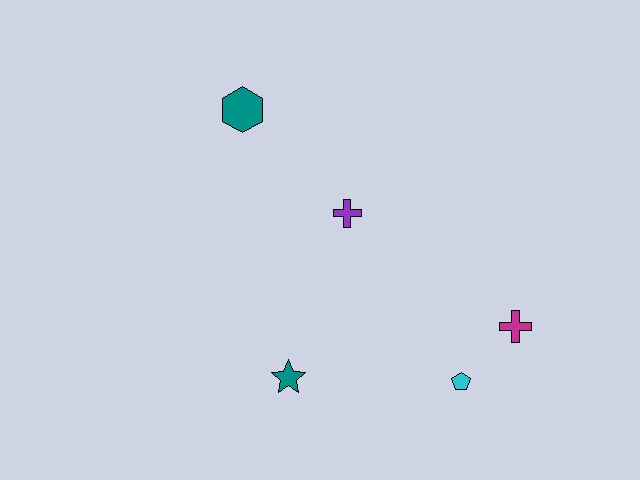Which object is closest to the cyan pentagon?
The magenta cross is closest to the cyan pentagon.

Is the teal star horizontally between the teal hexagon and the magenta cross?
Yes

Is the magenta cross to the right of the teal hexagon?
Yes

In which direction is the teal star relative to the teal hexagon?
The teal star is below the teal hexagon.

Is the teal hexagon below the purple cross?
No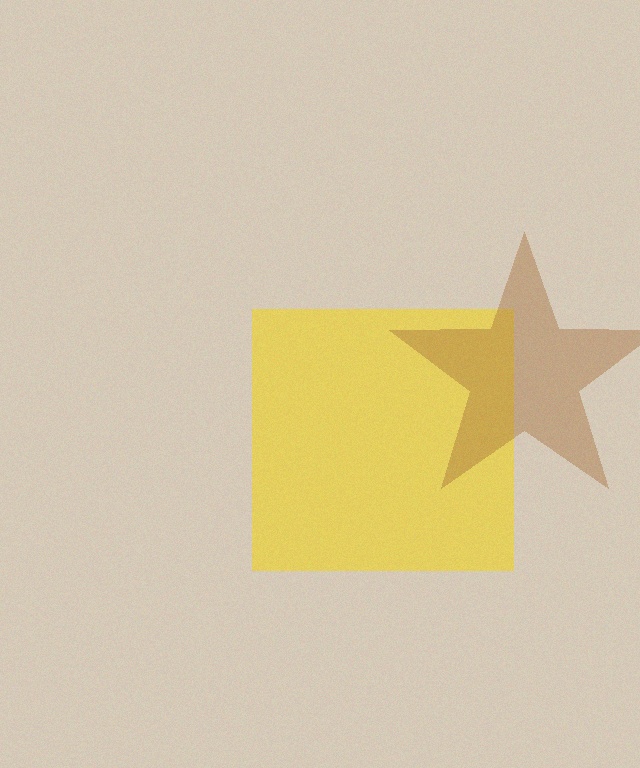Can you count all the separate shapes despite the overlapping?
Yes, there are 2 separate shapes.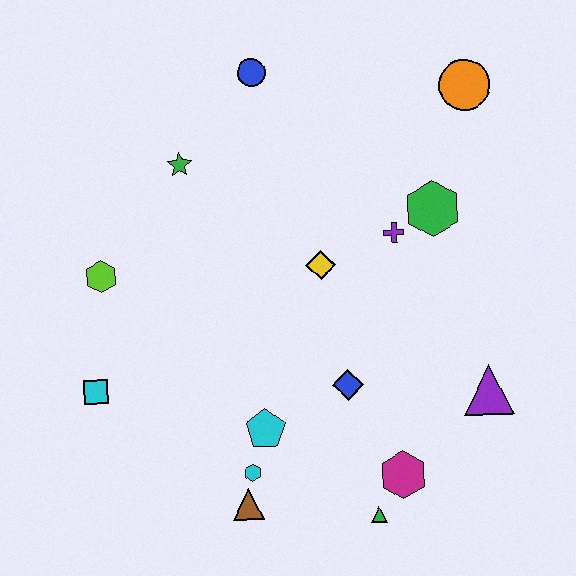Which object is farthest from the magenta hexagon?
The blue circle is farthest from the magenta hexagon.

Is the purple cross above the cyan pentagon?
Yes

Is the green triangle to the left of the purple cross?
Yes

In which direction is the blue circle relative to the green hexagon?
The blue circle is to the left of the green hexagon.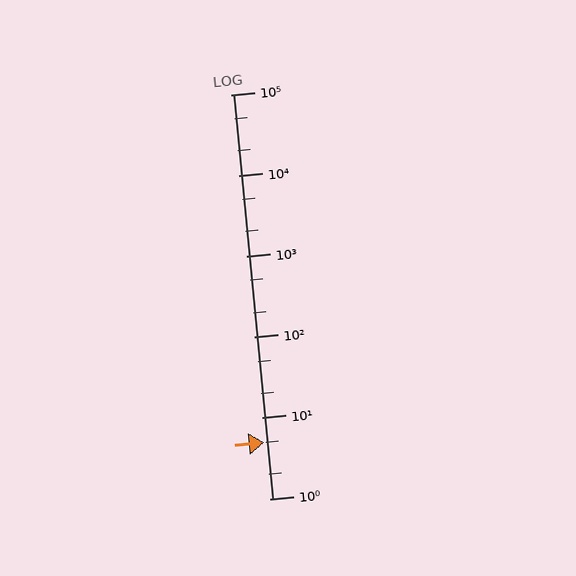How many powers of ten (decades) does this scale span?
The scale spans 5 decades, from 1 to 100000.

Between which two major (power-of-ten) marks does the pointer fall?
The pointer is between 1 and 10.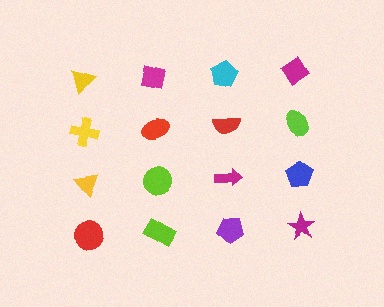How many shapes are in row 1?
4 shapes.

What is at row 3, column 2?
A lime circle.